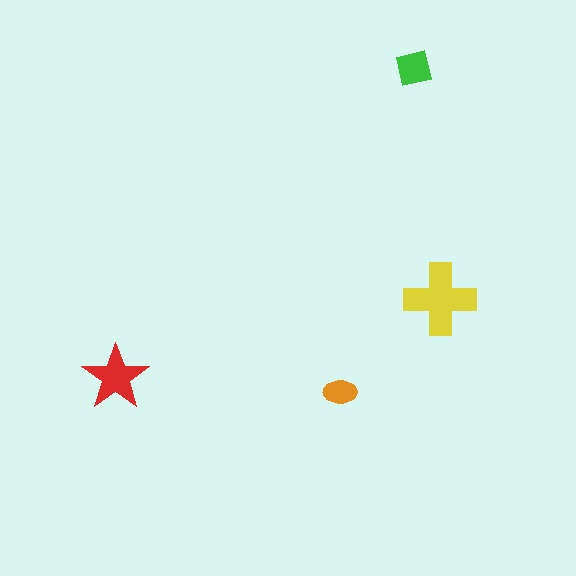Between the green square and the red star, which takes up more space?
The red star.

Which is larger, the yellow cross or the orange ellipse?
The yellow cross.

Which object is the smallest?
The orange ellipse.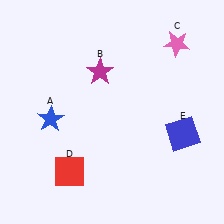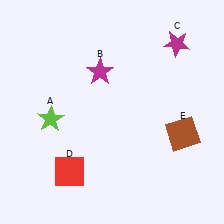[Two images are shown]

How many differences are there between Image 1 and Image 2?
There are 3 differences between the two images.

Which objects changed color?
A changed from blue to lime. C changed from pink to magenta. E changed from blue to brown.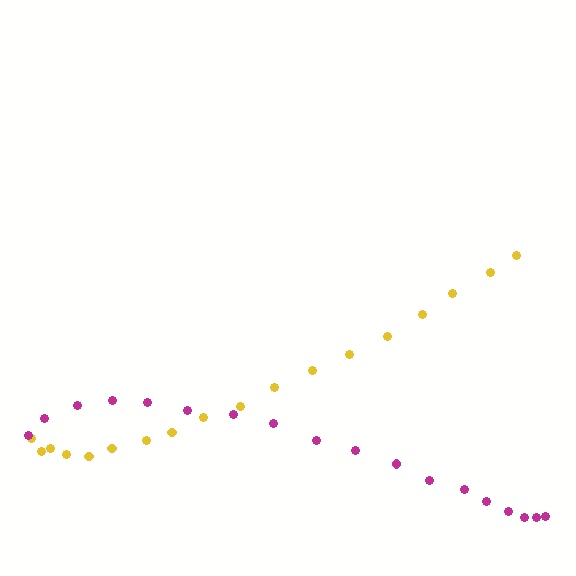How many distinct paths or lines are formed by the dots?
There are 2 distinct paths.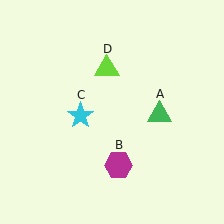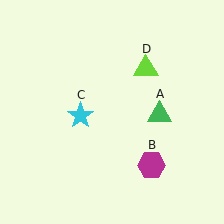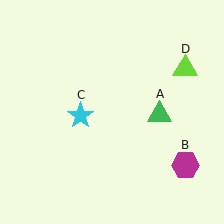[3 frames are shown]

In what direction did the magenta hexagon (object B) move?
The magenta hexagon (object B) moved right.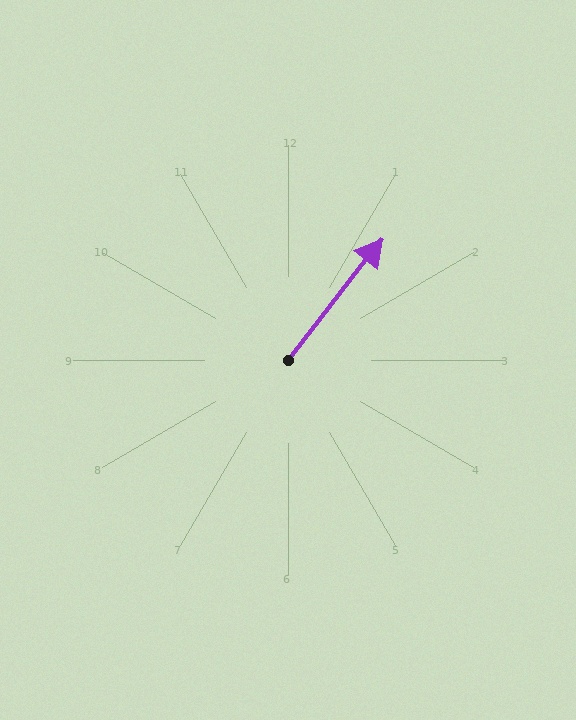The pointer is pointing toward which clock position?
Roughly 1 o'clock.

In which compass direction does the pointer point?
Northeast.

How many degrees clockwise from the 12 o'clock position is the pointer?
Approximately 38 degrees.